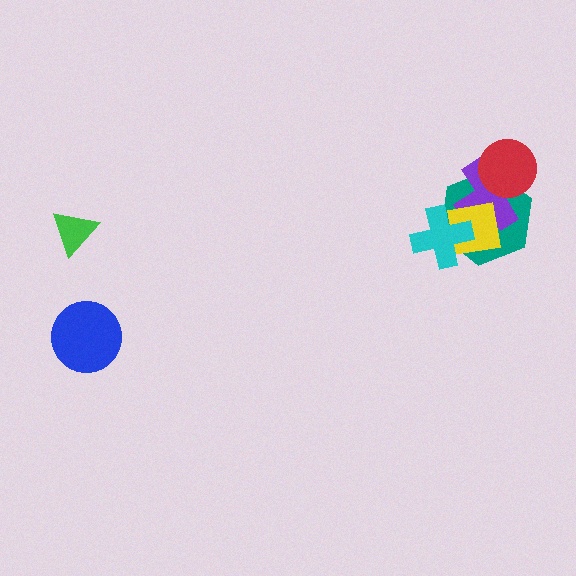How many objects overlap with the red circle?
2 objects overlap with the red circle.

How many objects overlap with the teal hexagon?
4 objects overlap with the teal hexagon.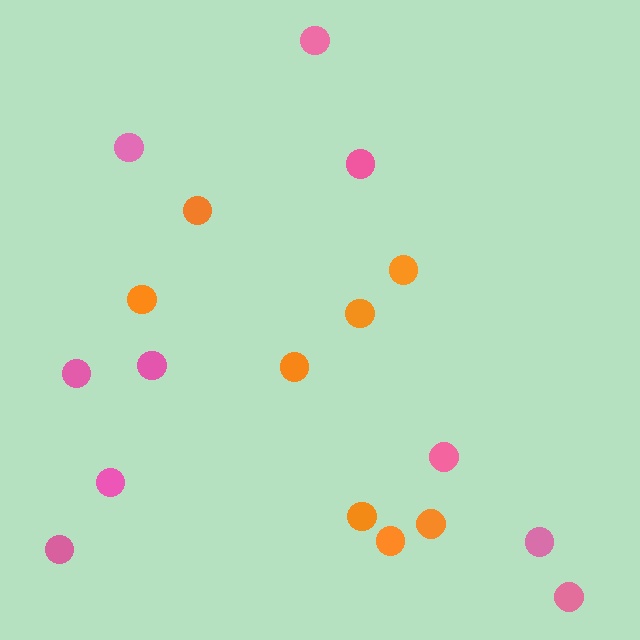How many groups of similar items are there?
There are 2 groups: one group of orange circles (8) and one group of pink circles (10).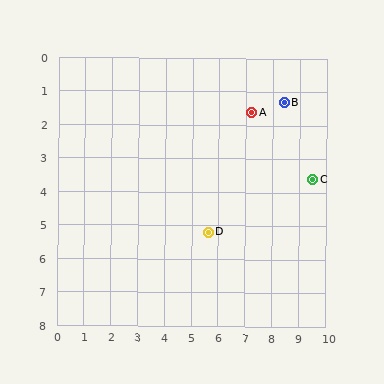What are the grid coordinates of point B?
Point B is at approximately (8.4, 1.3).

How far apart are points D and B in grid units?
Points D and B are about 4.8 grid units apart.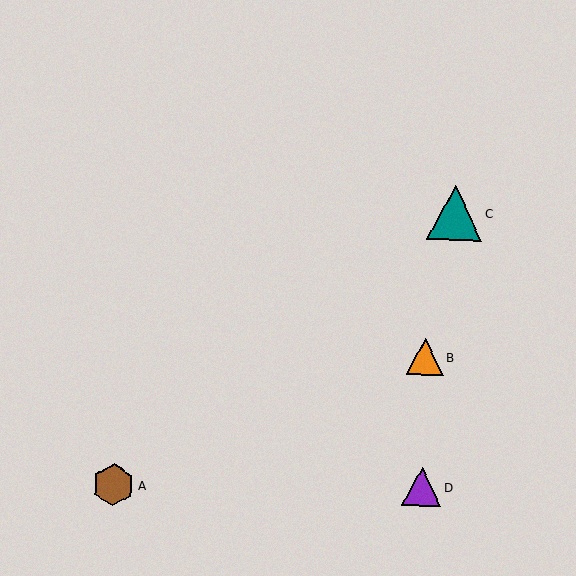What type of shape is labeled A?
Shape A is a brown hexagon.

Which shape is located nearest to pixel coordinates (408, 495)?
The purple triangle (labeled D) at (422, 486) is nearest to that location.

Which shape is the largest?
The teal triangle (labeled C) is the largest.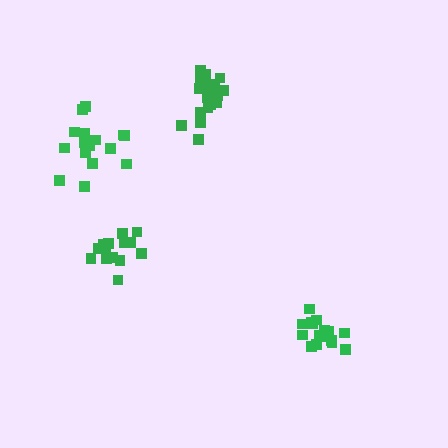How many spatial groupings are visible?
There are 4 spatial groupings.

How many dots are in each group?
Group 1: 14 dots, Group 2: 18 dots, Group 3: 16 dots, Group 4: 20 dots (68 total).